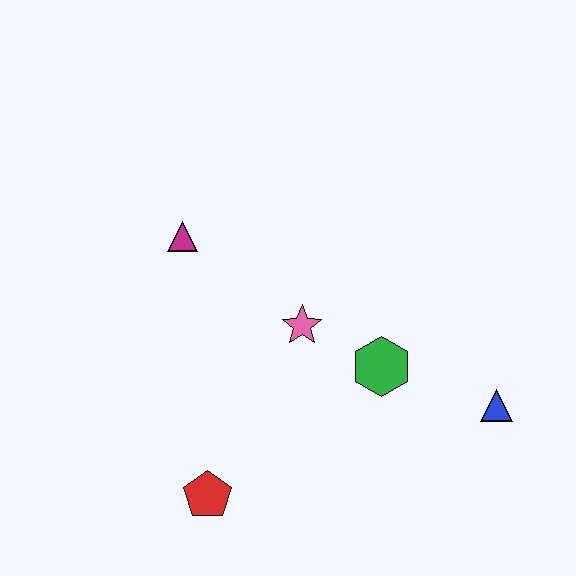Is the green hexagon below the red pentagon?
No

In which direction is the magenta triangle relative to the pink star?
The magenta triangle is to the left of the pink star.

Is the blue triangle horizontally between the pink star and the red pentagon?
No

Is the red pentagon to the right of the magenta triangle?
Yes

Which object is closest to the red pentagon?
The pink star is closest to the red pentagon.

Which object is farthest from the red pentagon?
The blue triangle is farthest from the red pentagon.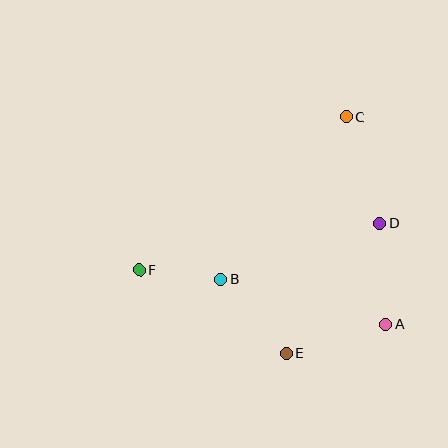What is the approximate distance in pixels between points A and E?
The distance between A and E is approximately 104 pixels.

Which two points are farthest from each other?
Points C and F are farthest from each other.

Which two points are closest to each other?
Points B and F are closest to each other.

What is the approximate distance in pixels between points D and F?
The distance between D and F is approximately 245 pixels.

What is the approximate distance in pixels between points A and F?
The distance between A and F is approximately 252 pixels.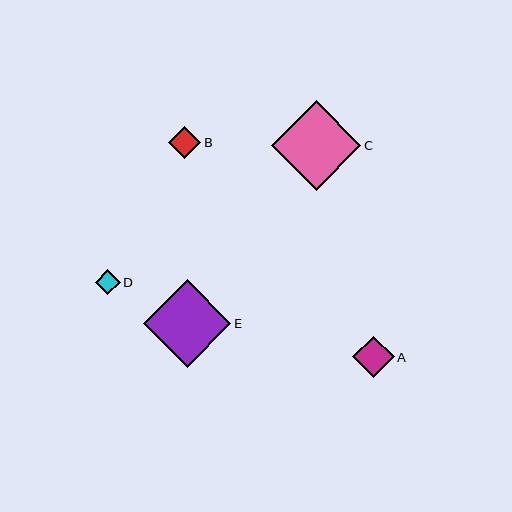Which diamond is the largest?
Diamond C is the largest with a size of approximately 90 pixels.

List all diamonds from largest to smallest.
From largest to smallest: C, E, A, B, D.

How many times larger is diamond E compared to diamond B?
Diamond E is approximately 2.7 times the size of diamond B.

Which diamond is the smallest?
Diamond D is the smallest with a size of approximately 25 pixels.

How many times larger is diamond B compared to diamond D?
Diamond B is approximately 1.3 times the size of diamond D.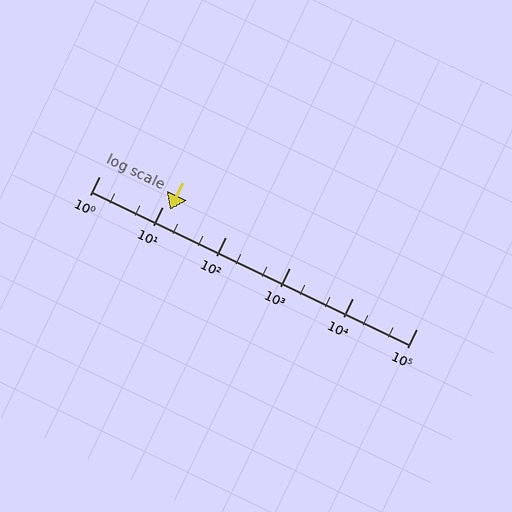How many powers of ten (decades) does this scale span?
The scale spans 5 decades, from 1 to 100000.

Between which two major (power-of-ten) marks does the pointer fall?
The pointer is between 10 and 100.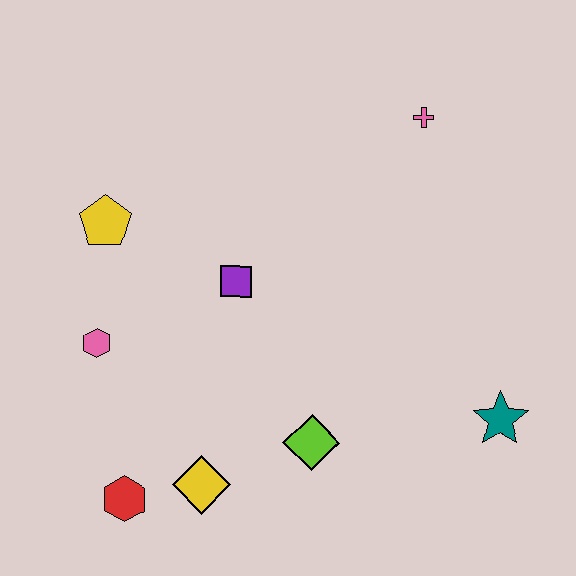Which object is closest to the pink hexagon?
The yellow pentagon is closest to the pink hexagon.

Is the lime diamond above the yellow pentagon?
No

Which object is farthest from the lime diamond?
The pink cross is farthest from the lime diamond.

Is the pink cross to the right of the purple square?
Yes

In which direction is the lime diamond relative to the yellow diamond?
The lime diamond is to the right of the yellow diamond.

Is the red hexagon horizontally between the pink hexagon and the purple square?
Yes